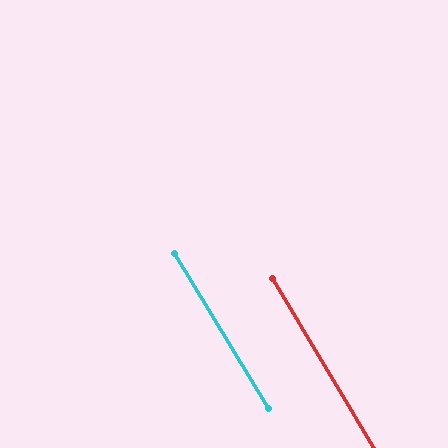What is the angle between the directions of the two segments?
Approximately 0 degrees.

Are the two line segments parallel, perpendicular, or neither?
Parallel — their directions differ by only 0.5°.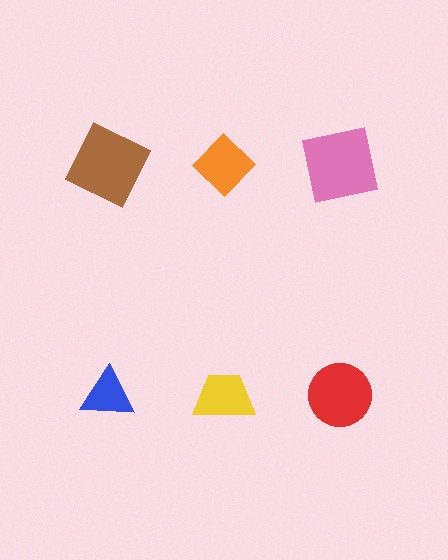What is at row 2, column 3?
A red circle.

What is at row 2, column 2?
A yellow trapezoid.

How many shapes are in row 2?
3 shapes.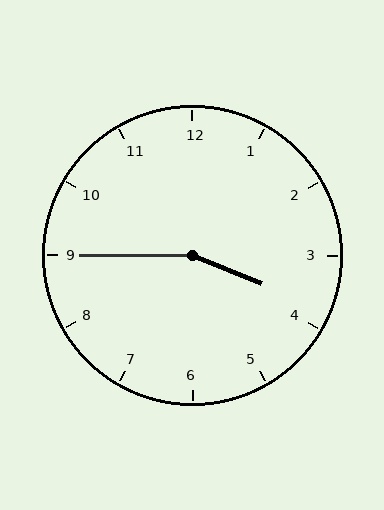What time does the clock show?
3:45.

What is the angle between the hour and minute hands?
Approximately 158 degrees.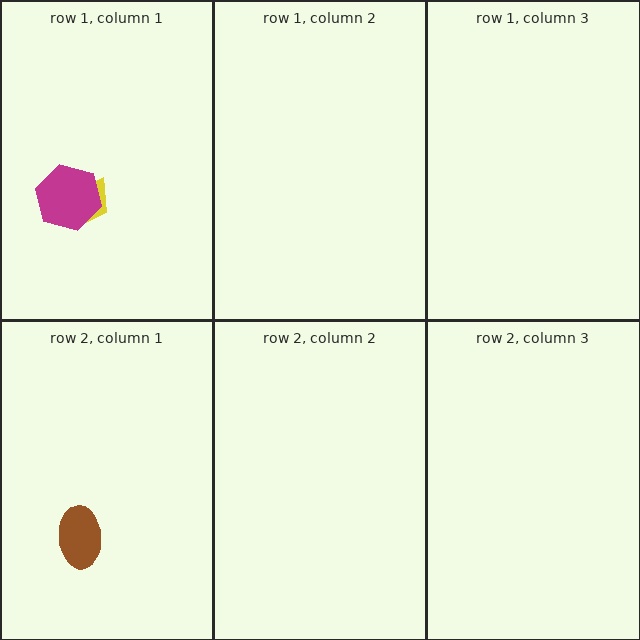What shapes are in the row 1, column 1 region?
The yellow trapezoid, the magenta hexagon.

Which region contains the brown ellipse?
The row 2, column 1 region.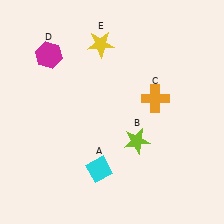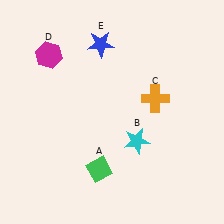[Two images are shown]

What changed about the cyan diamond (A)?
In Image 1, A is cyan. In Image 2, it changed to green.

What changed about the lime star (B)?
In Image 1, B is lime. In Image 2, it changed to cyan.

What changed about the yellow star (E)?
In Image 1, E is yellow. In Image 2, it changed to blue.